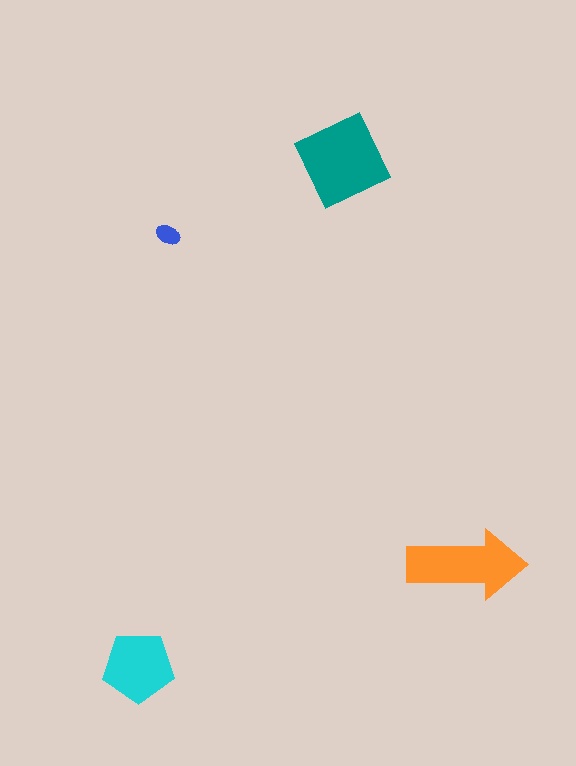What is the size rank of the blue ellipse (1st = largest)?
4th.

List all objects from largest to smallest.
The teal diamond, the orange arrow, the cyan pentagon, the blue ellipse.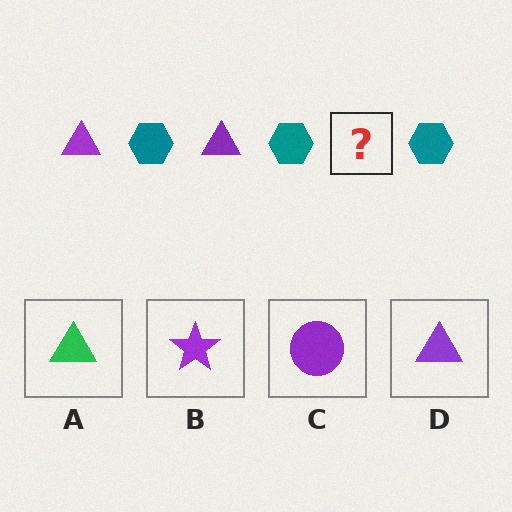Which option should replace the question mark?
Option D.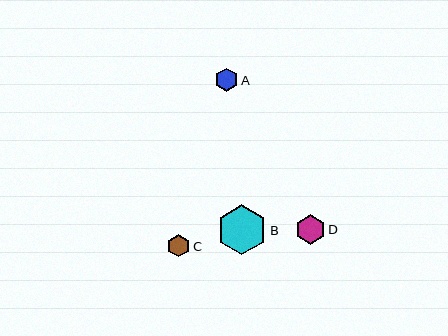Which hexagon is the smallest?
Hexagon C is the smallest with a size of approximately 22 pixels.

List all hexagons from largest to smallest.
From largest to smallest: B, D, A, C.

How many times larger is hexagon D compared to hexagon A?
Hexagon D is approximately 1.3 times the size of hexagon A.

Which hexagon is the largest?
Hexagon B is the largest with a size of approximately 50 pixels.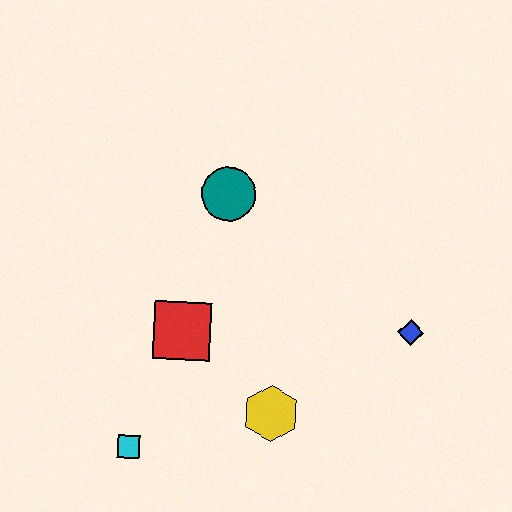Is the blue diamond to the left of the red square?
No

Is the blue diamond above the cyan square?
Yes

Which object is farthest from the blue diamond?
The cyan square is farthest from the blue diamond.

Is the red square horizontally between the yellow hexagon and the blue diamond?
No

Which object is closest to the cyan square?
The red square is closest to the cyan square.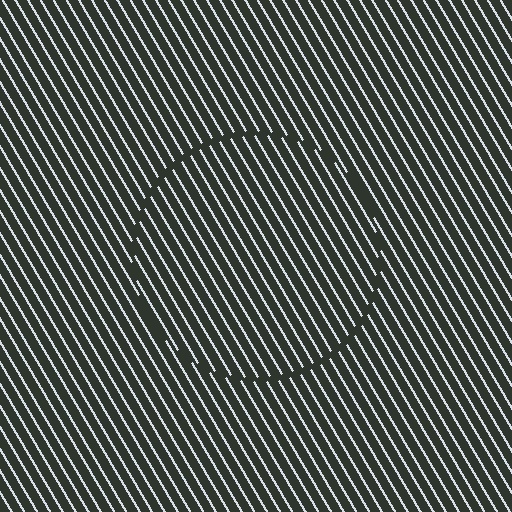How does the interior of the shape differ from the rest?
The interior of the shape contains the same grating, shifted by half a period — the contour is defined by the phase discontinuity where line-ends from the inner and outer gratings abut.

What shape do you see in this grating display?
An illusory circle. The interior of the shape contains the same grating, shifted by half a period — the contour is defined by the phase discontinuity where line-ends from the inner and outer gratings abut.